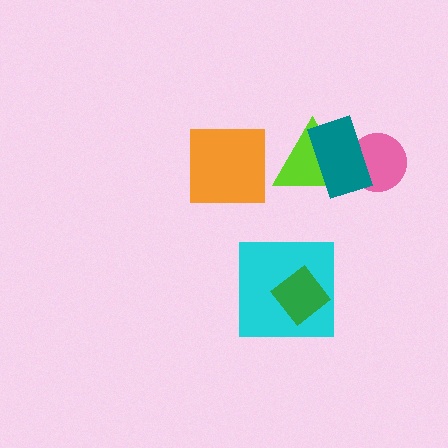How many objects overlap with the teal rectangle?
2 objects overlap with the teal rectangle.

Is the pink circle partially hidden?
Yes, it is partially covered by another shape.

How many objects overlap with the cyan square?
1 object overlaps with the cyan square.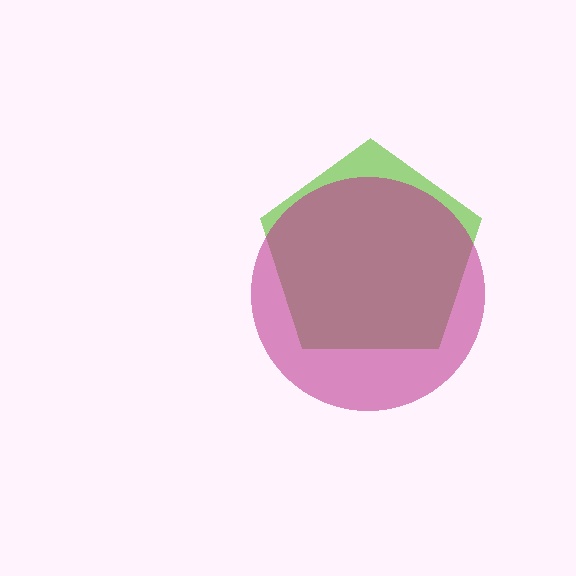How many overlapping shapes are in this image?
There are 2 overlapping shapes in the image.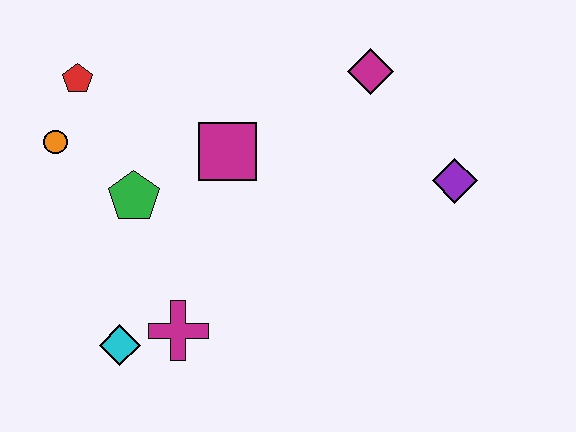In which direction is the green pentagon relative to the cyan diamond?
The green pentagon is above the cyan diamond.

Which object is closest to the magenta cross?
The cyan diamond is closest to the magenta cross.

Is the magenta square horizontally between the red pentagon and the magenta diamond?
Yes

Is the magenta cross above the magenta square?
No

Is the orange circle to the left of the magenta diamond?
Yes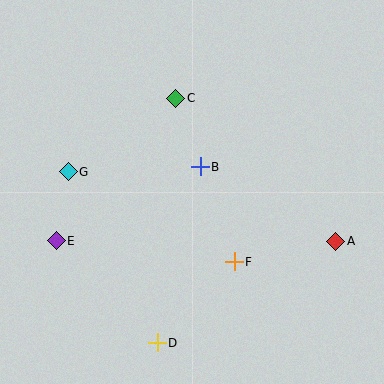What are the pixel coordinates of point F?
Point F is at (234, 262).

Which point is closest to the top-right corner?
Point C is closest to the top-right corner.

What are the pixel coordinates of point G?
Point G is at (68, 172).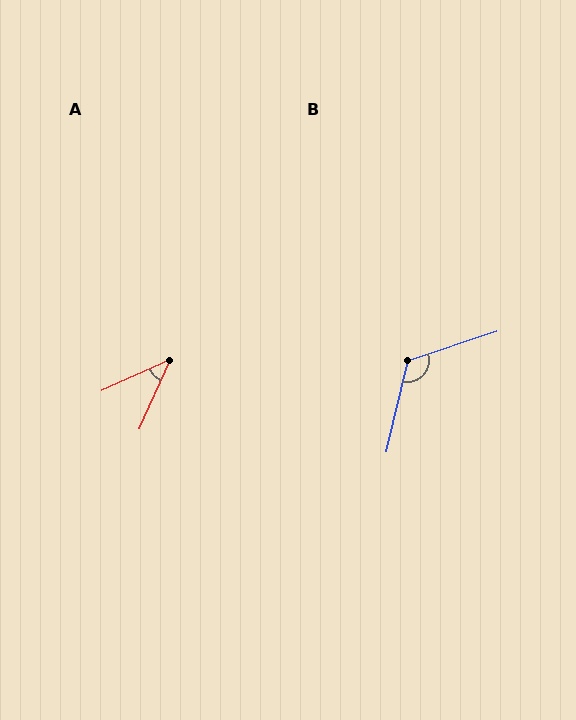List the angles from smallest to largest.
A (42°), B (122°).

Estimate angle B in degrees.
Approximately 122 degrees.